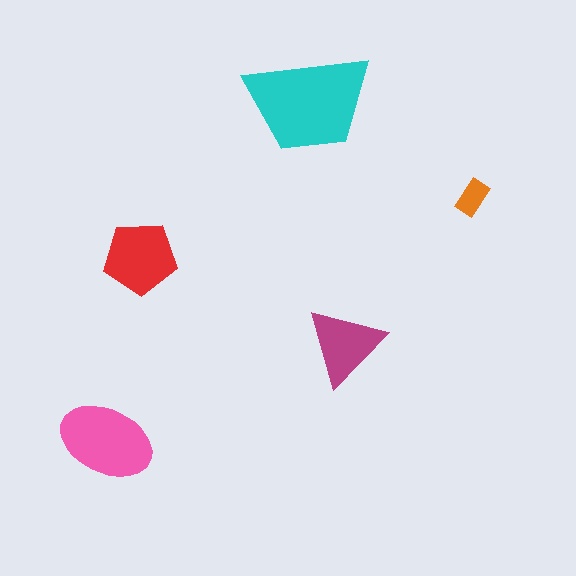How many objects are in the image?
There are 5 objects in the image.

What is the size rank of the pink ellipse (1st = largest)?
2nd.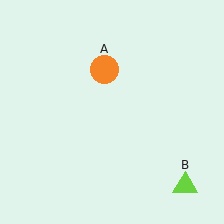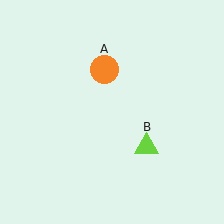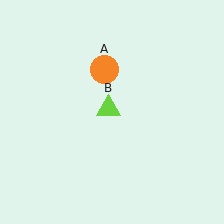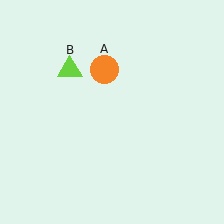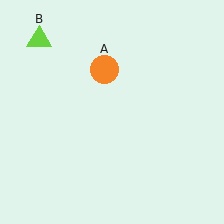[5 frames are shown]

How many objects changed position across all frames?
1 object changed position: lime triangle (object B).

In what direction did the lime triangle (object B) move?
The lime triangle (object B) moved up and to the left.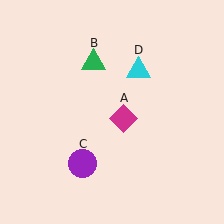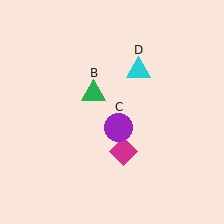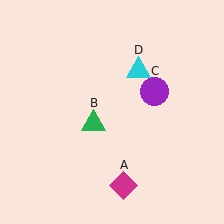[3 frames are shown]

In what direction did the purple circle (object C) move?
The purple circle (object C) moved up and to the right.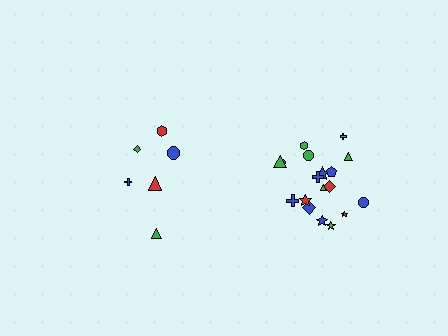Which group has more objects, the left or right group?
The right group.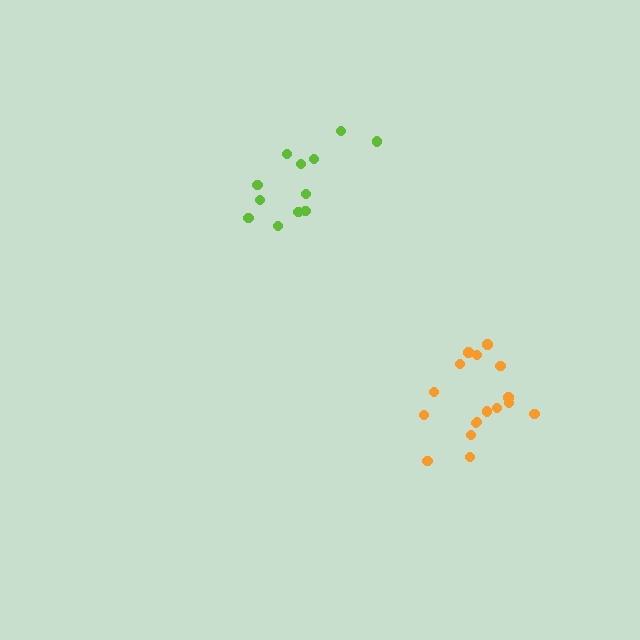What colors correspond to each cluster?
The clusters are colored: lime, orange.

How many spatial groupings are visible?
There are 2 spatial groupings.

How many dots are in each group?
Group 1: 12 dots, Group 2: 18 dots (30 total).